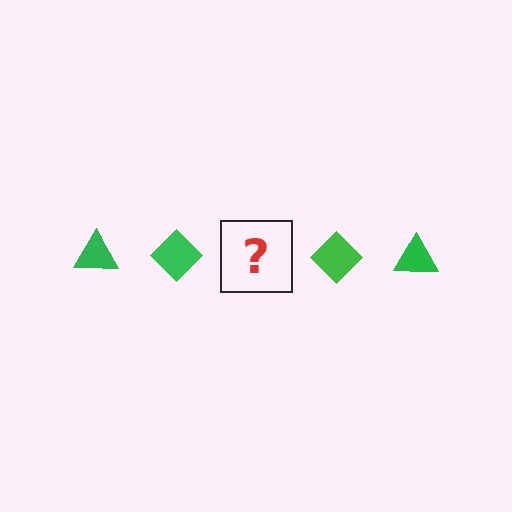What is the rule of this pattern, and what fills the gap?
The rule is that the pattern cycles through triangle, diamond shapes in green. The gap should be filled with a green triangle.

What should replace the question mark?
The question mark should be replaced with a green triangle.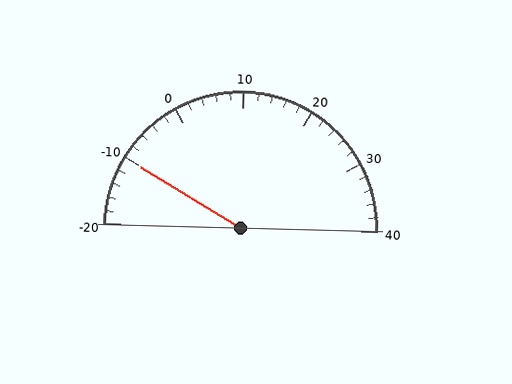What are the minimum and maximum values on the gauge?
The gauge ranges from -20 to 40.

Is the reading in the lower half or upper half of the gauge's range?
The reading is in the lower half of the range (-20 to 40).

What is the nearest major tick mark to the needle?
The nearest major tick mark is -10.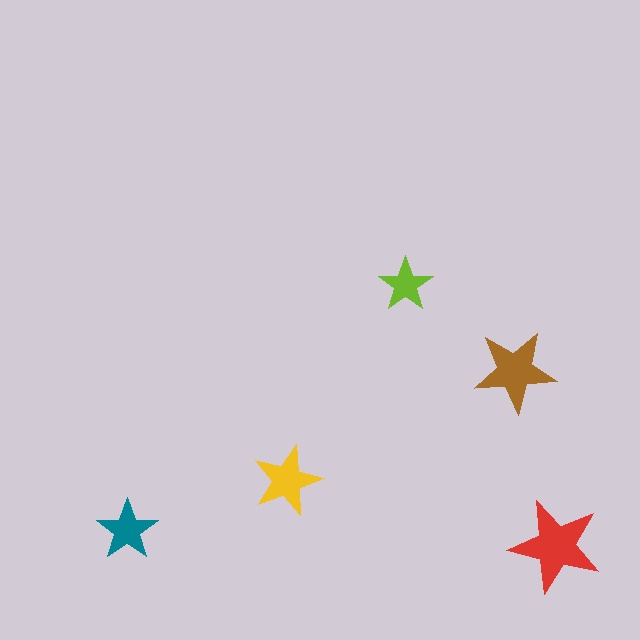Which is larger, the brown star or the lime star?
The brown one.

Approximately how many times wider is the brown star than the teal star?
About 1.5 times wider.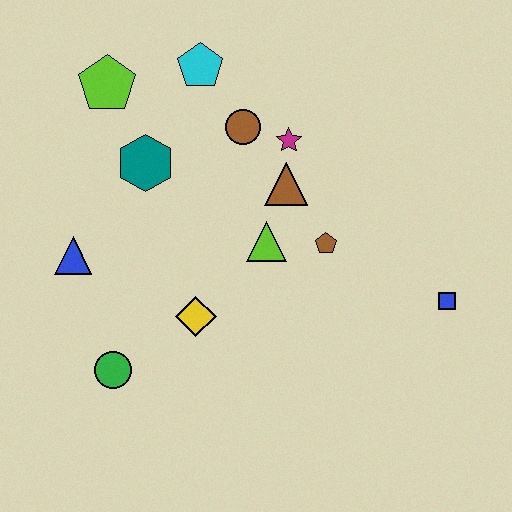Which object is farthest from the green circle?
The blue square is farthest from the green circle.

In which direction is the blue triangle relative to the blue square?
The blue triangle is to the left of the blue square.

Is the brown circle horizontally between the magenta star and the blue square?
No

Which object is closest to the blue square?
The brown pentagon is closest to the blue square.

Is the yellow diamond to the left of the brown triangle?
Yes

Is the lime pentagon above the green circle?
Yes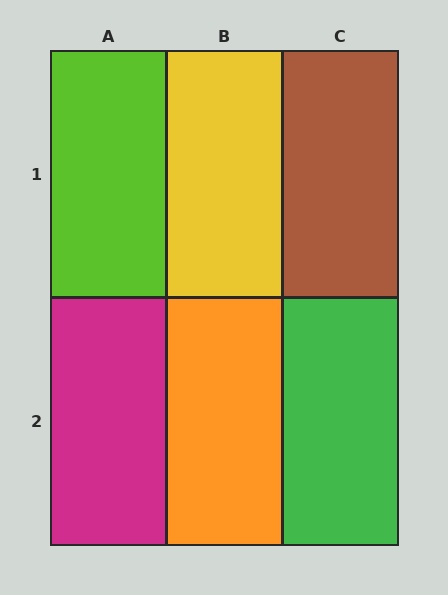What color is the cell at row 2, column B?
Orange.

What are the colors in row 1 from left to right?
Lime, yellow, brown.